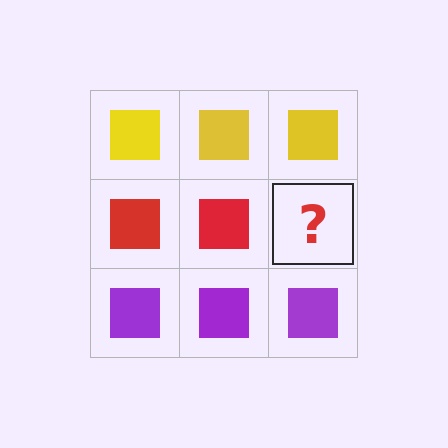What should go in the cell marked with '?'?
The missing cell should contain a red square.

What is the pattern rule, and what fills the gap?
The rule is that each row has a consistent color. The gap should be filled with a red square.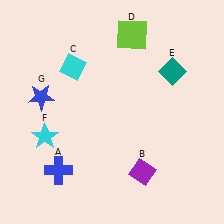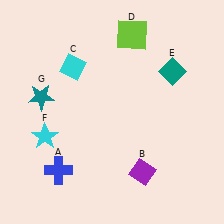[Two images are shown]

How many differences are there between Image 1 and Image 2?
There is 1 difference between the two images.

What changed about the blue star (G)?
In Image 1, G is blue. In Image 2, it changed to teal.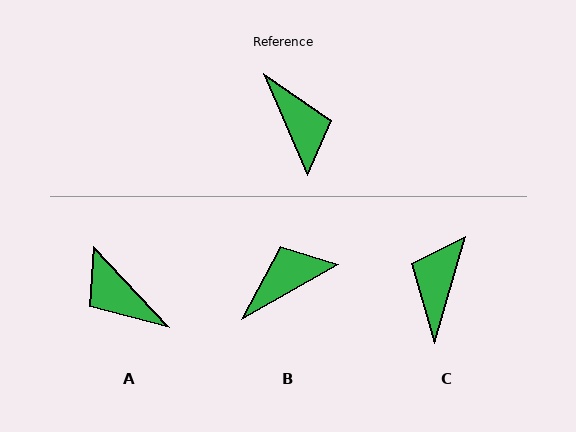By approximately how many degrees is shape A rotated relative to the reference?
Approximately 160 degrees clockwise.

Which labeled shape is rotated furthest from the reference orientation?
A, about 160 degrees away.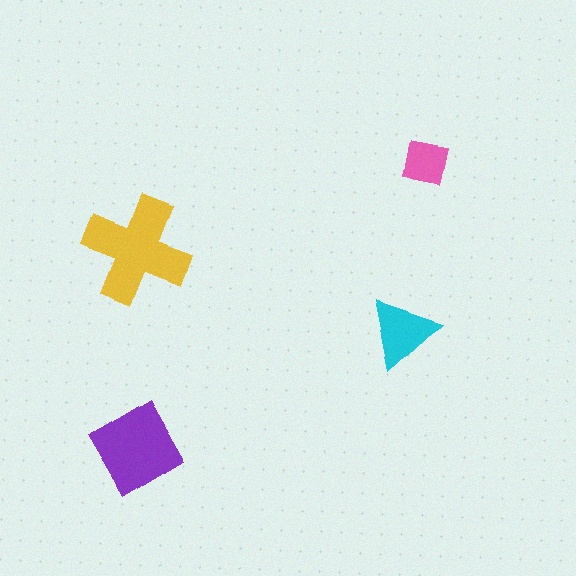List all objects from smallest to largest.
The pink square, the cyan triangle, the purple diamond, the yellow cross.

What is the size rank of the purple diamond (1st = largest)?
2nd.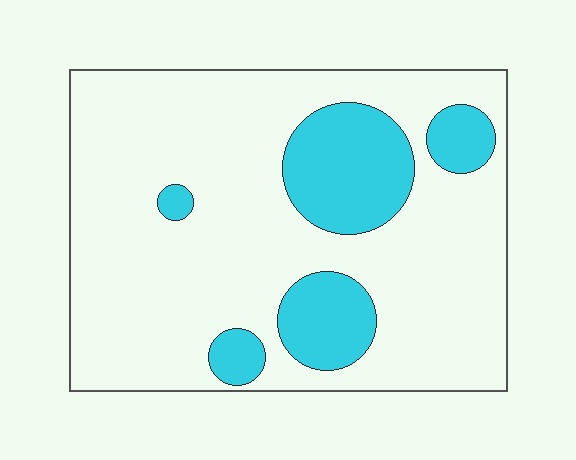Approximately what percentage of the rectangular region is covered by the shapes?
Approximately 20%.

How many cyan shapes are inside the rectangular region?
5.